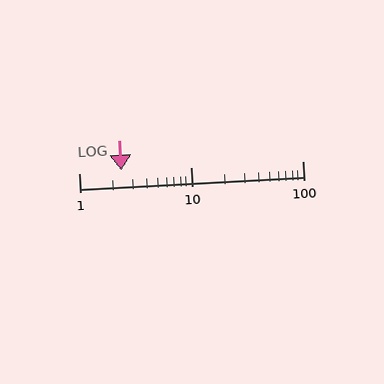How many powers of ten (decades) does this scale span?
The scale spans 2 decades, from 1 to 100.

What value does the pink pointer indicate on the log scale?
The pointer indicates approximately 2.4.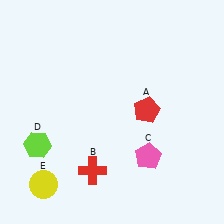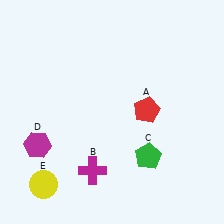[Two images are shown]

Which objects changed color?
B changed from red to magenta. C changed from pink to green. D changed from lime to magenta.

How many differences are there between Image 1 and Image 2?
There are 3 differences between the two images.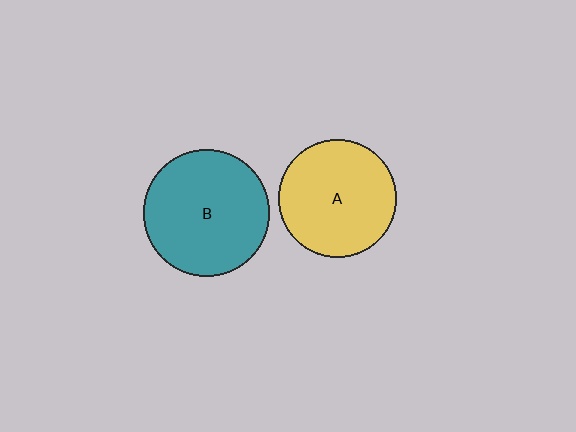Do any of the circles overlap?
No, none of the circles overlap.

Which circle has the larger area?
Circle B (teal).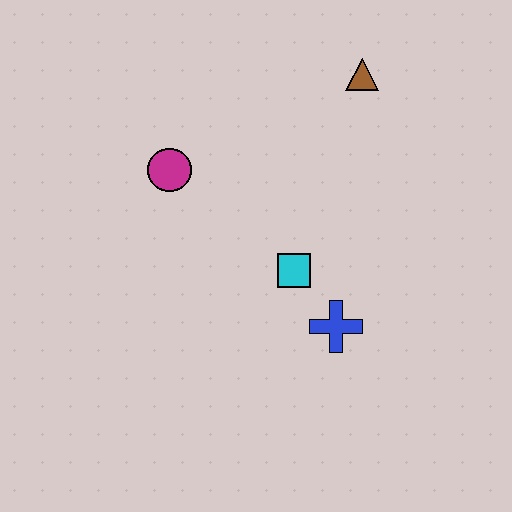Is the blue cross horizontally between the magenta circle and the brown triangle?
Yes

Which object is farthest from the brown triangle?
The blue cross is farthest from the brown triangle.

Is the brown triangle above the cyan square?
Yes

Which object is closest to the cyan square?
The blue cross is closest to the cyan square.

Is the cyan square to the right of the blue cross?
No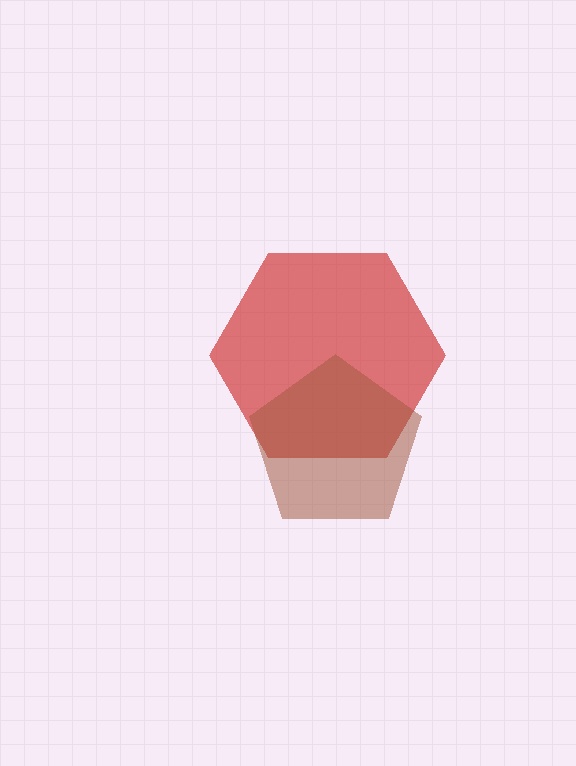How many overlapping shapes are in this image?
There are 2 overlapping shapes in the image.